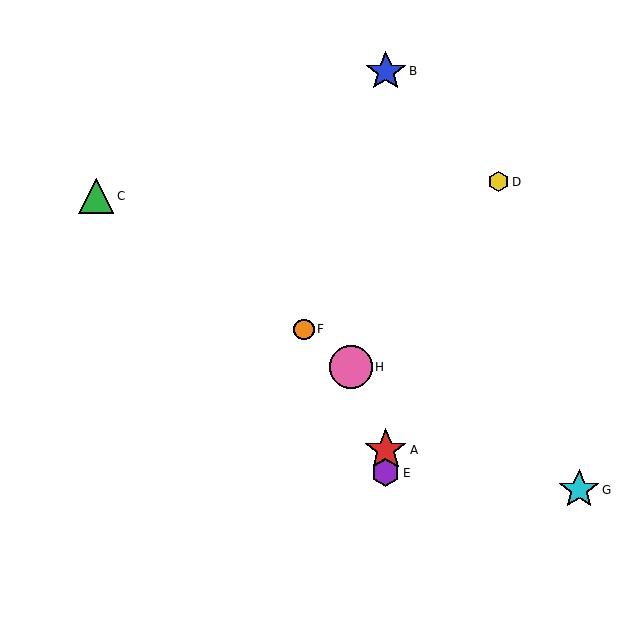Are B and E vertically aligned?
Yes, both are at x≈386.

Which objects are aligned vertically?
Objects A, B, E are aligned vertically.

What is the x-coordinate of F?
Object F is at x≈304.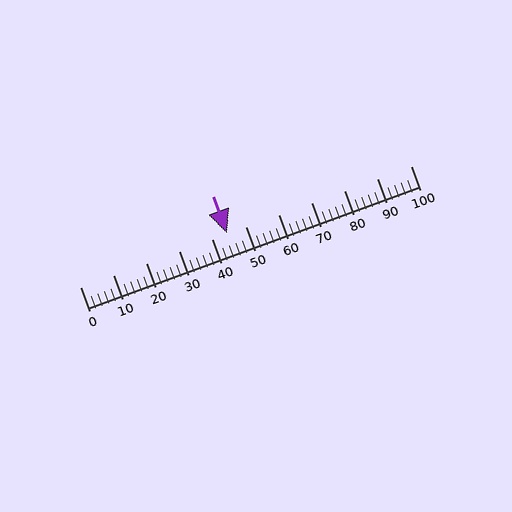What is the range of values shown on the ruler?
The ruler shows values from 0 to 100.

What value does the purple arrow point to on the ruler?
The purple arrow points to approximately 44.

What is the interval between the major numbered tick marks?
The major tick marks are spaced 10 units apart.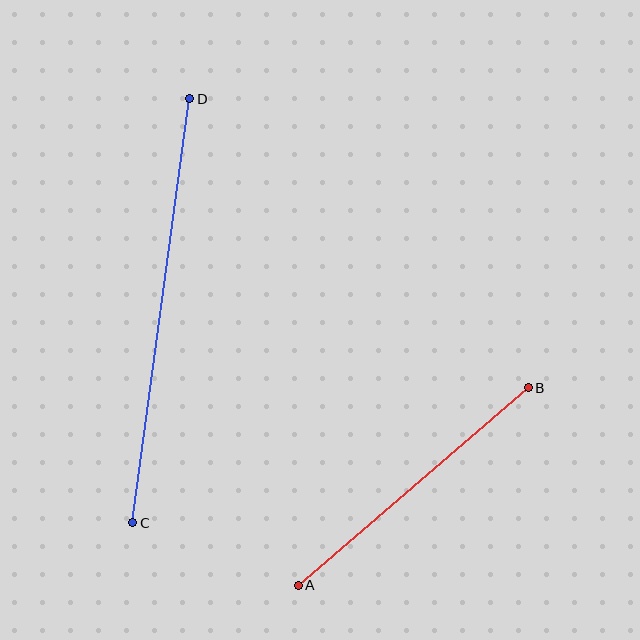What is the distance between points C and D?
The distance is approximately 428 pixels.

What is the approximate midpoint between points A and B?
The midpoint is at approximately (413, 487) pixels.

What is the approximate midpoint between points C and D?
The midpoint is at approximately (161, 311) pixels.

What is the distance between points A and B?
The distance is approximately 303 pixels.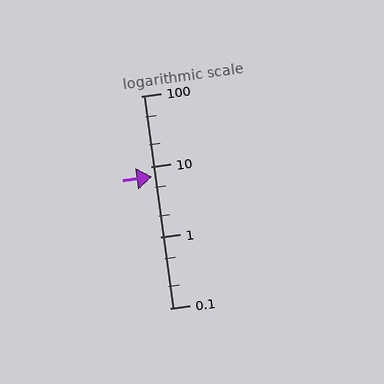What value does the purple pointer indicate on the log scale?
The pointer indicates approximately 7.3.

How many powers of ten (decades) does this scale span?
The scale spans 3 decades, from 0.1 to 100.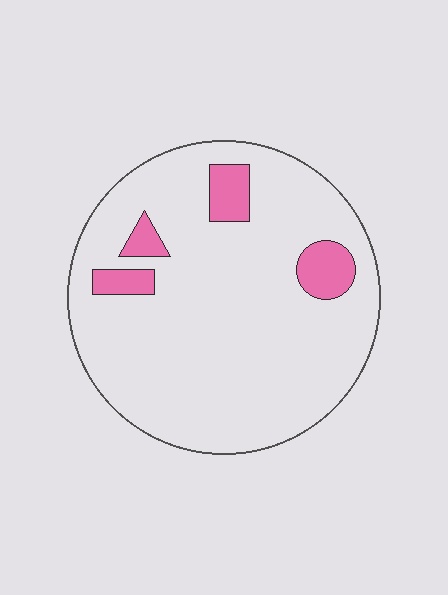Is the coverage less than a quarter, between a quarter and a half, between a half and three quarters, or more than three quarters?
Less than a quarter.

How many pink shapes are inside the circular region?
4.